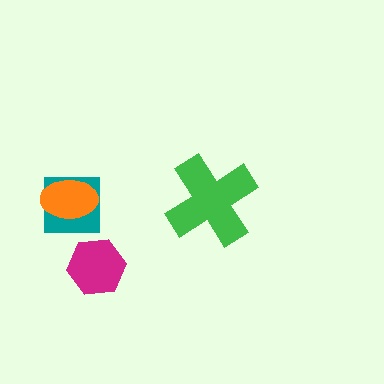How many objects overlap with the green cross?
0 objects overlap with the green cross.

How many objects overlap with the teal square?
1 object overlaps with the teal square.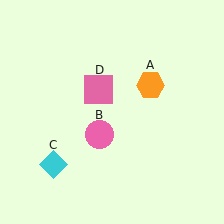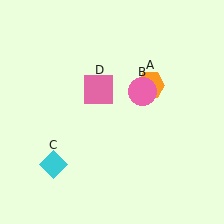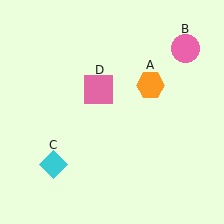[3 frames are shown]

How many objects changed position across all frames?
1 object changed position: pink circle (object B).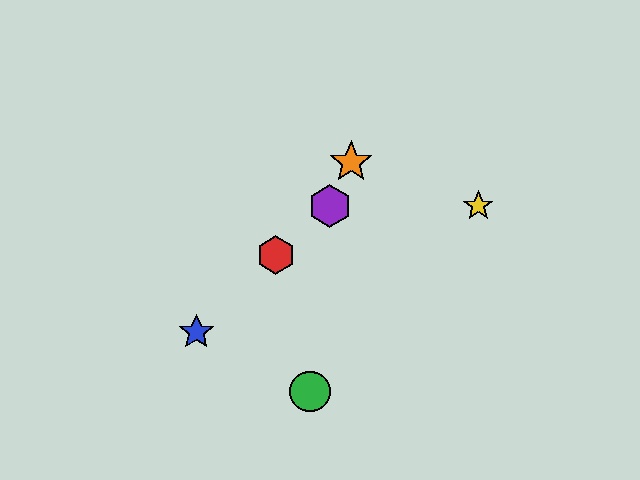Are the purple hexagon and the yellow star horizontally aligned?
Yes, both are at y≈206.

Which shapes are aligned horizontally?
The yellow star, the purple hexagon are aligned horizontally.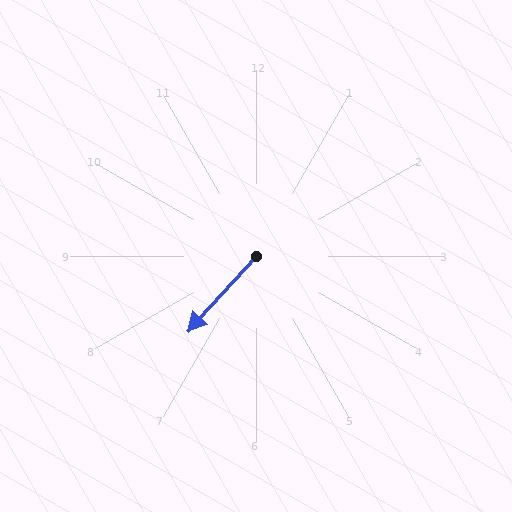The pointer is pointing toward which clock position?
Roughly 7 o'clock.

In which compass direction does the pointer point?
Southwest.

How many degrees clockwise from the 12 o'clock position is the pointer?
Approximately 222 degrees.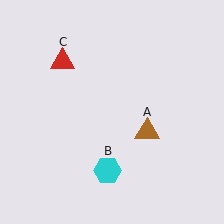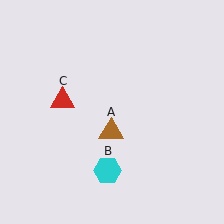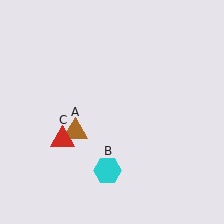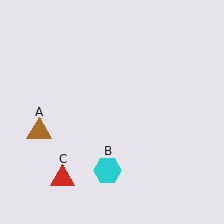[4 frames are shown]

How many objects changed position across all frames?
2 objects changed position: brown triangle (object A), red triangle (object C).